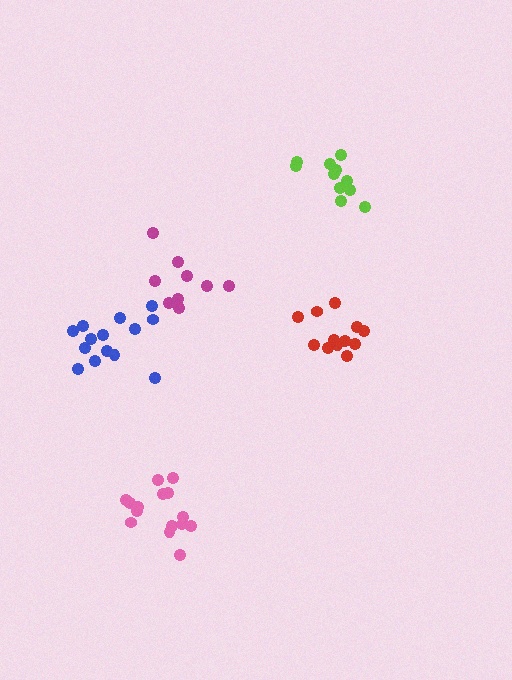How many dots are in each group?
Group 1: 11 dots, Group 2: 15 dots, Group 3: 12 dots, Group 4: 9 dots, Group 5: 14 dots (61 total).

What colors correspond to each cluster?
The clusters are colored: lime, pink, red, magenta, blue.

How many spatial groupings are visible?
There are 5 spatial groupings.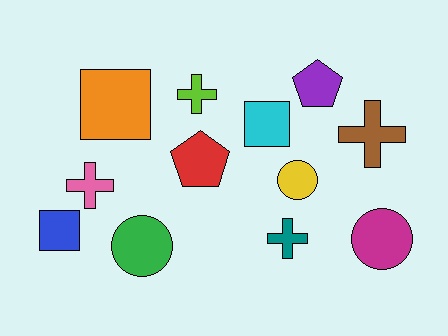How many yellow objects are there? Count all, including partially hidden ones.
There is 1 yellow object.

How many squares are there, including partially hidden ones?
There are 3 squares.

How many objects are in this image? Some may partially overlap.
There are 12 objects.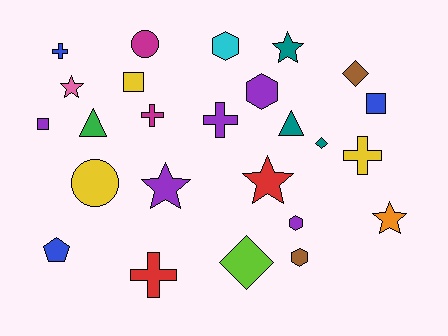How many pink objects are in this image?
There is 1 pink object.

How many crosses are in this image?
There are 5 crosses.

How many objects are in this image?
There are 25 objects.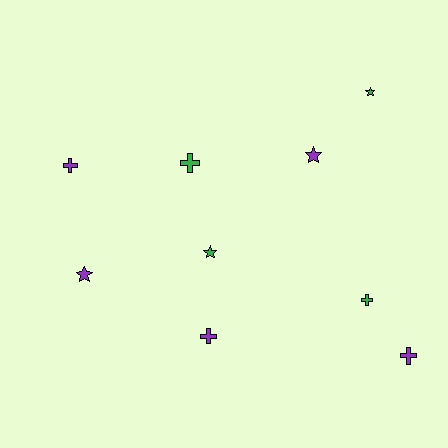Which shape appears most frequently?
Cross, with 5 objects.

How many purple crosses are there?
There are 3 purple crosses.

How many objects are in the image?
There are 9 objects.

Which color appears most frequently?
Purple, with 5 objects.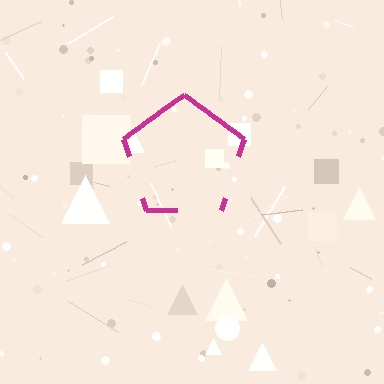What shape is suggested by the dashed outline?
The dashed outline suggests a pentagon.